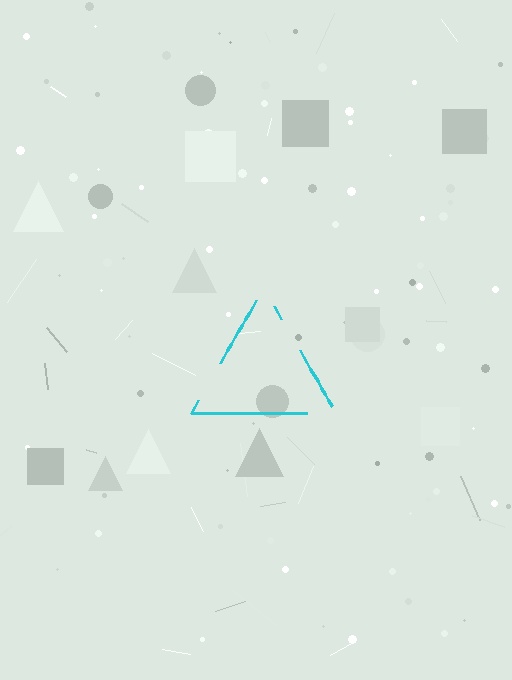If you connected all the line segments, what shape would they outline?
They would outline a triangle.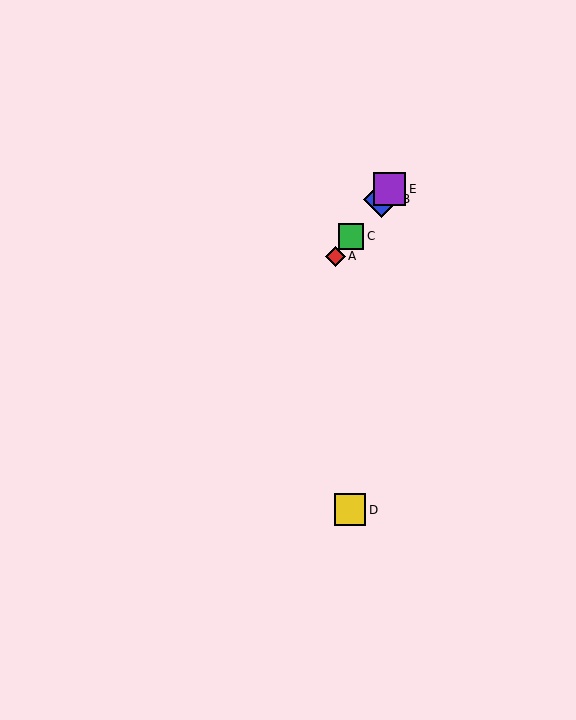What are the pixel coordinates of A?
Object A is at (335, 256).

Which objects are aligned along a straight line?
Objects A, B, C, E are aligned along a straight line.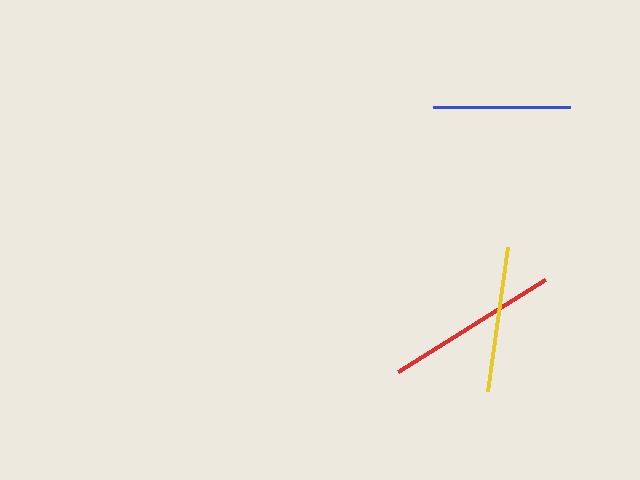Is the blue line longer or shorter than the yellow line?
The yellow line is longer than the blue line.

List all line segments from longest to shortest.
From longest to shortest: red, yellow, blue.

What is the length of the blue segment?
The blue segment is approximately 137 pixels long.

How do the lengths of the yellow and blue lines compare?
The yellow and blue lines are approximately the same length.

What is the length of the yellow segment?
The yellow segment is approximately 145 pixels long.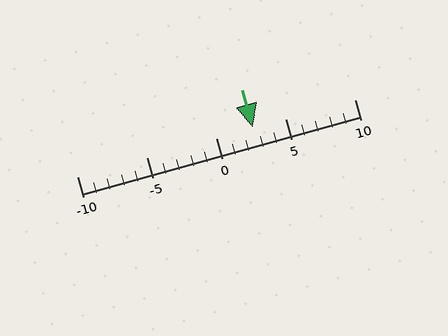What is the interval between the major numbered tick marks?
The major tick marks are spaced 5 units apart.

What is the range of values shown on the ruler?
The ruler shows values from -10 to 10.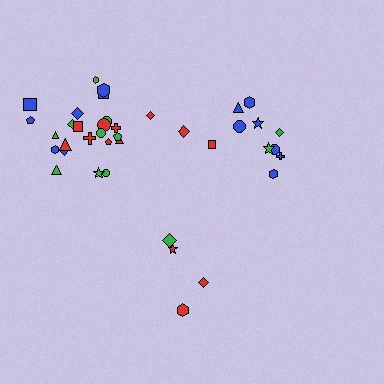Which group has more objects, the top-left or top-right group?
The top-left group.